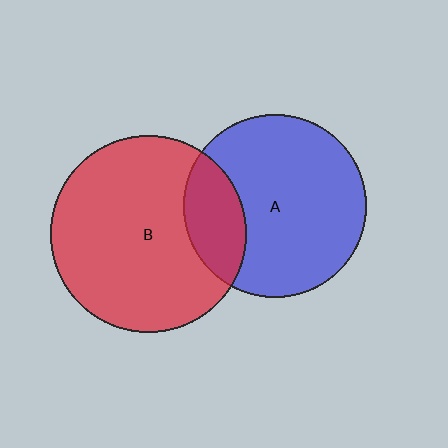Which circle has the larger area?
Circle B (red).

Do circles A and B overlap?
Yes.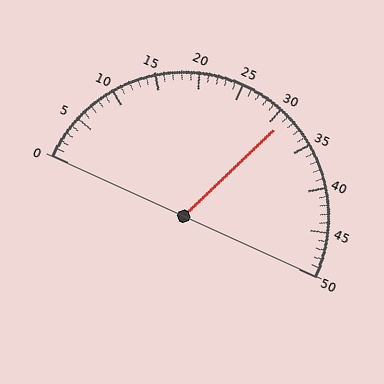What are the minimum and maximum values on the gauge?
The gauge ranges from 0 to 50.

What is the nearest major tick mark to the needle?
The nearest major tick mark is 30.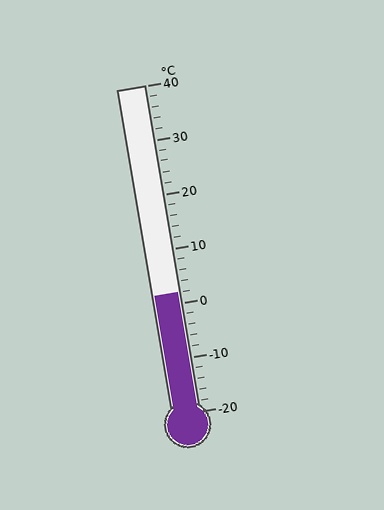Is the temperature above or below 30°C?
The temperature is below 30°C.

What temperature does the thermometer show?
The thermometer shows approximately 2°C.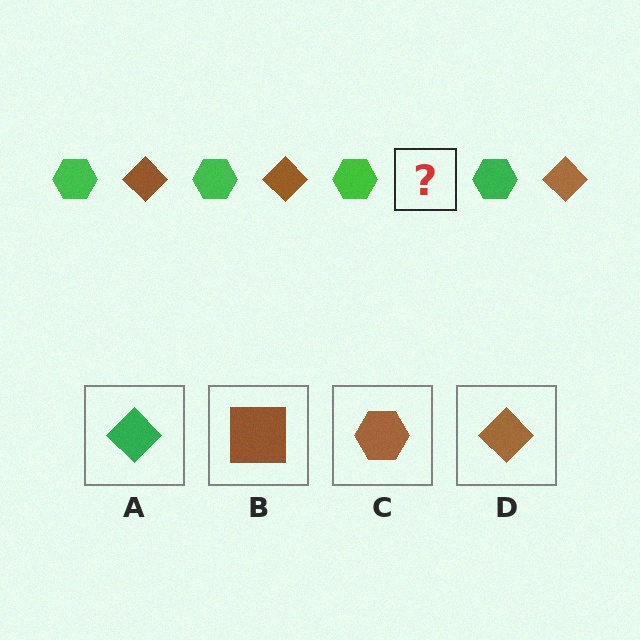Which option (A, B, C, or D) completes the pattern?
D.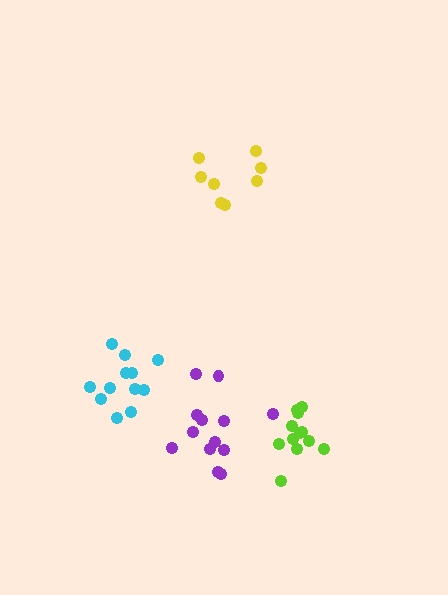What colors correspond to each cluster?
The clusters are colored: yellow, purple, lime, cyan.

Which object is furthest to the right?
The lime cluster is rightmost.